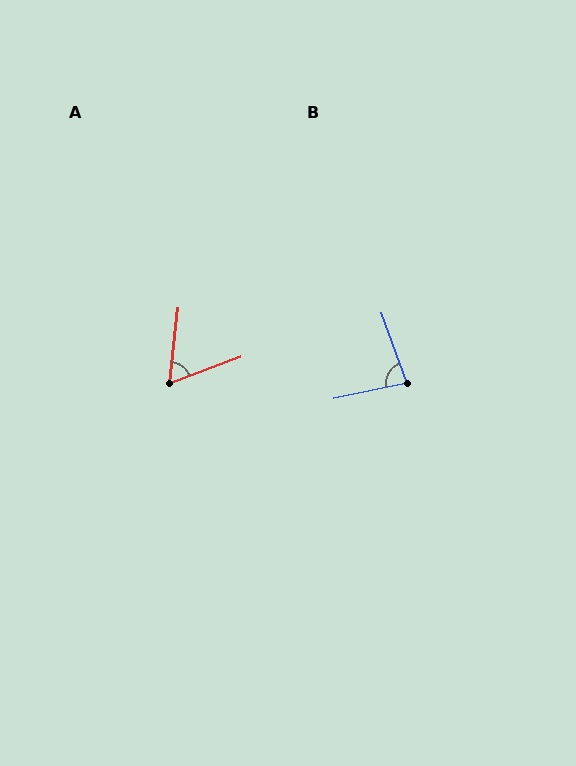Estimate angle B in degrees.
Approximately 82 degrees.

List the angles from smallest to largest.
A (64°), B (82°).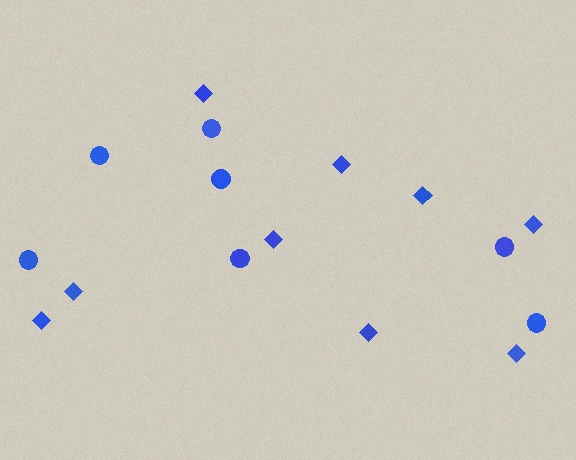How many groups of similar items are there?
There are 2 groups: one group of diamonds (9) and one group of circles (7).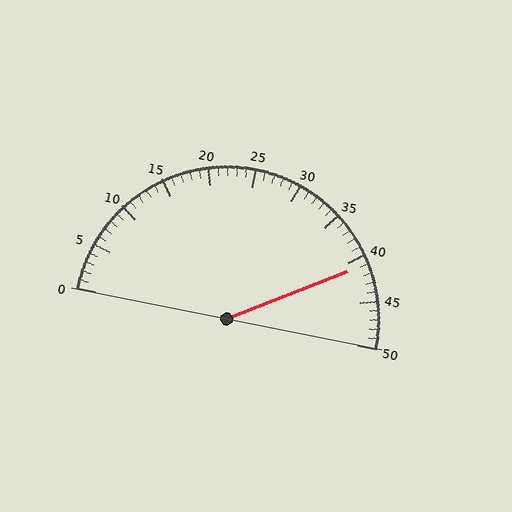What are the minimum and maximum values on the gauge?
The gauge ranges from 0 to 50.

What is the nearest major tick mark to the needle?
The nearest major tick mark is 40.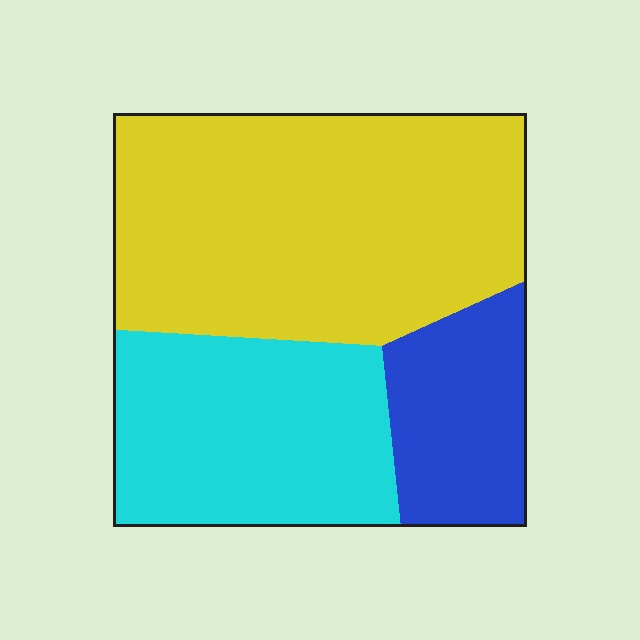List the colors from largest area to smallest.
From largest to smallest: yellow, cyan, blue.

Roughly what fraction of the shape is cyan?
Cyan takes up about one third (1/3) of the shape.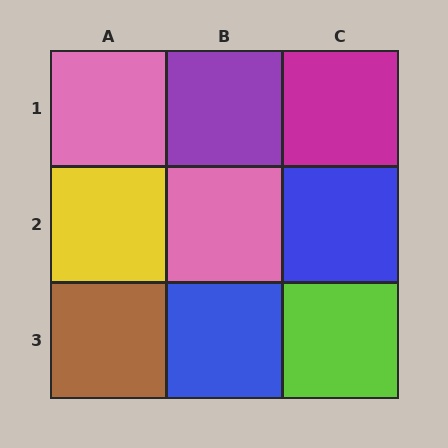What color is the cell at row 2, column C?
Blue.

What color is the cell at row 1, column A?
Pink.